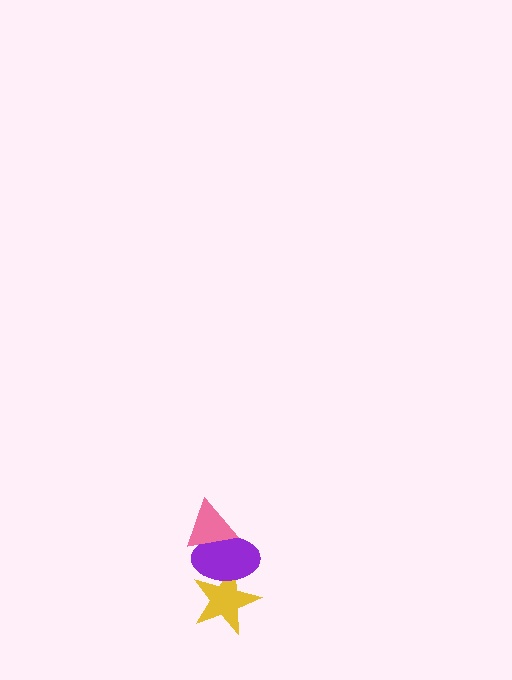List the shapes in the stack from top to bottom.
From top to bottom: the pink triangle, the purple ellipse, the yellow star.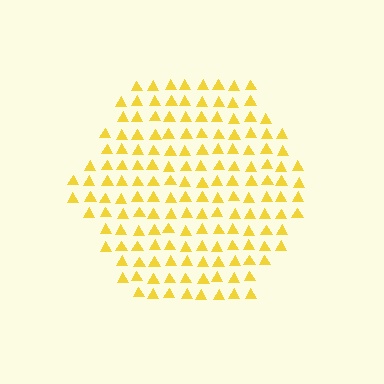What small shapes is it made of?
It is made of small triangles.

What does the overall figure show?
The overall figure shows a hexagon.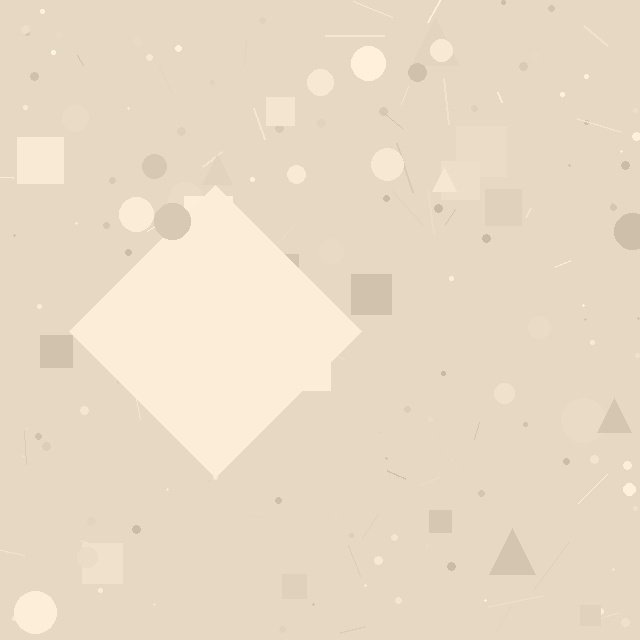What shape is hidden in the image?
A diamond is hidden in the image.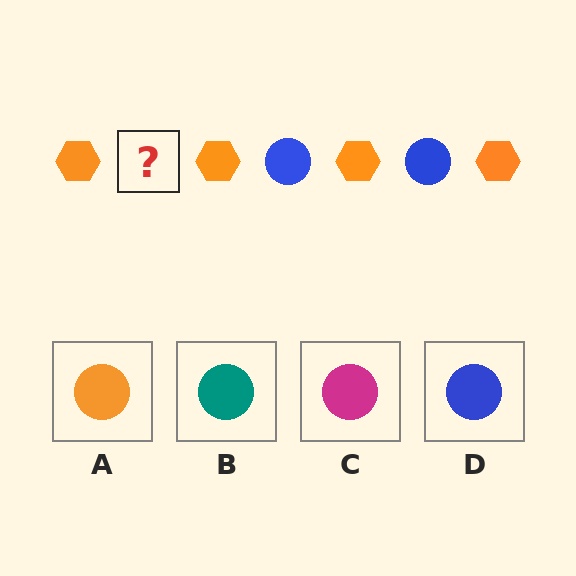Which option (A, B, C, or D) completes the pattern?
D.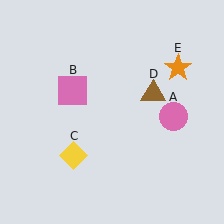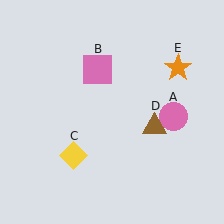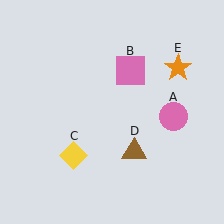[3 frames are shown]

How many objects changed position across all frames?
2 objects changed position: pink square (object B), brown triangle (object D).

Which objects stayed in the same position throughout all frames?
Pink circle (object A) and yellow diamond (object C) and orange star (object E) remained stationary.